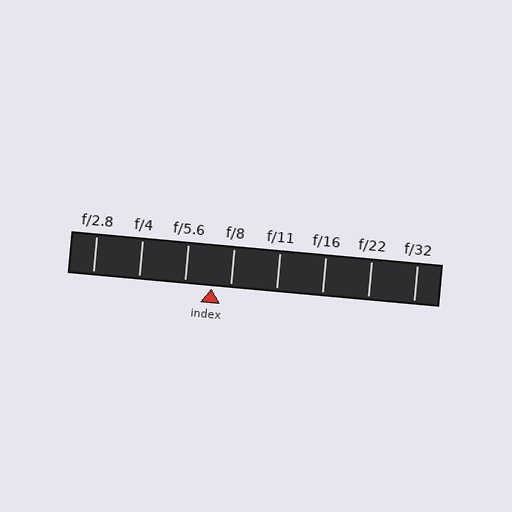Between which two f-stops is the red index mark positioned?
The index mark is between f/5.6 and f/8.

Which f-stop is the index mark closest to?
The index mark is closest to f/8.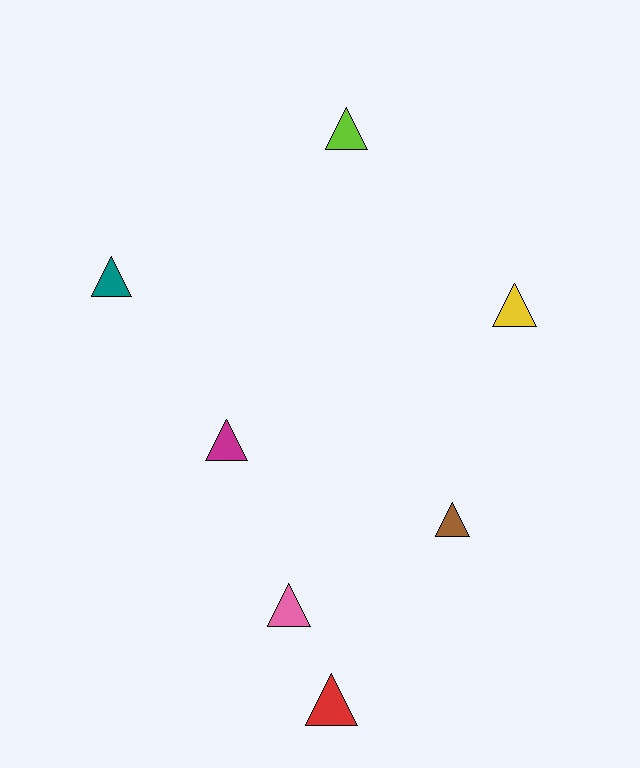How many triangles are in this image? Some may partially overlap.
There are 7 triangles.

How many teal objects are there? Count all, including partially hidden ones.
There is 1 teal object.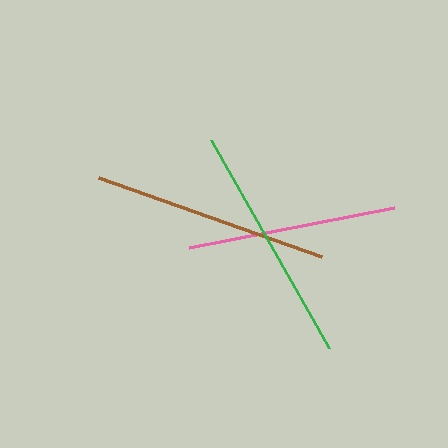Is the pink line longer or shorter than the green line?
The green line is longer than the pink line.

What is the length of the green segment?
The green segment is approximately 239 pixels long.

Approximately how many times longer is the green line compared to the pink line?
The green line is approximately 1.1 times the length of the pink line.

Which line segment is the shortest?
The pink line is the shortest at approximately 209 pixels.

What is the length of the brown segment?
The brown segment is approximately 236 pixels long.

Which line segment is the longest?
The green line is the longest at approximately 239 pixels.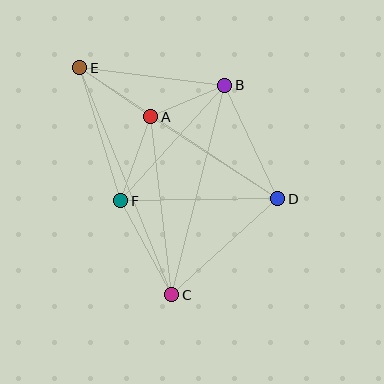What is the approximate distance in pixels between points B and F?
The distance between B and F is approximately 155 pixels.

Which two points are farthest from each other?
Points C and E are farthest from each other.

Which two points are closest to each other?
Points A and B are closest to each other.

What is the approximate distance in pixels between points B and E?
The distance between B and E is approximately 146 pixels.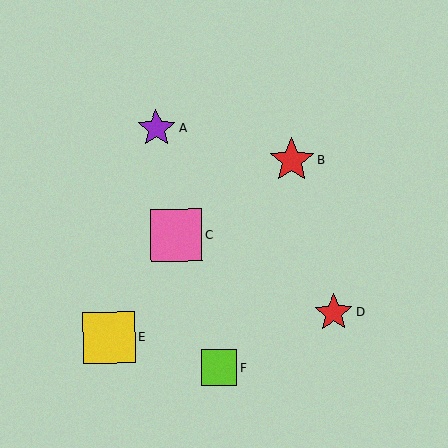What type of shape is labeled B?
Shape B is a red star.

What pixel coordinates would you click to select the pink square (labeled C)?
Click at (176, 235) to select the pink square C.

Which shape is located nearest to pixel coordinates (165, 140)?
The purple star (labeled A) at (156, 128) is nearest to that location.